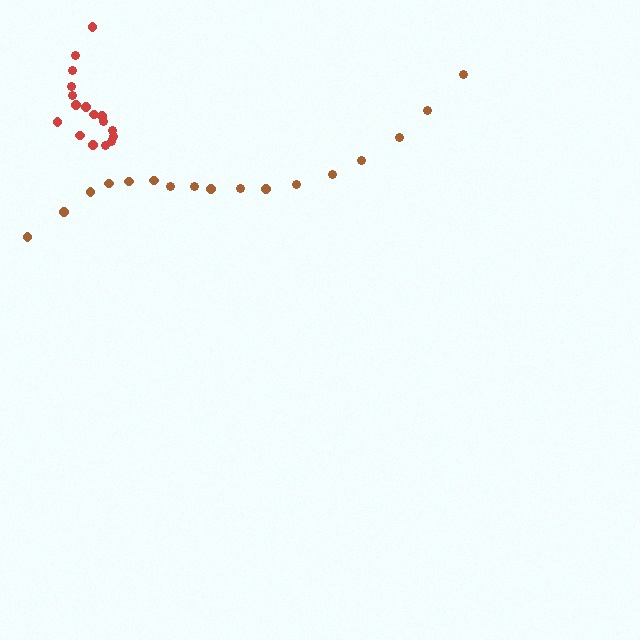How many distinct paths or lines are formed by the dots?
There are 2 distinct paths.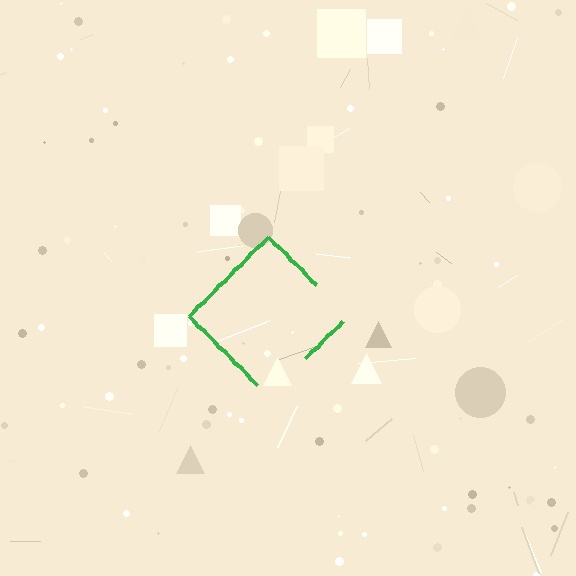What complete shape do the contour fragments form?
The contour fragments form a diamond.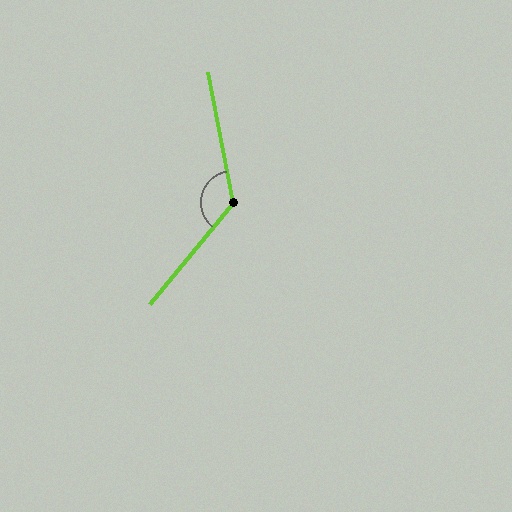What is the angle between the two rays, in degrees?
Approximately 130 degrees.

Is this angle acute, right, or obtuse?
It is obtuse.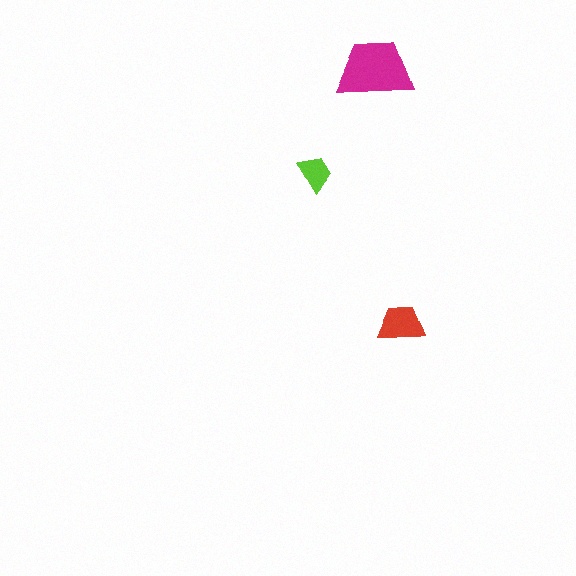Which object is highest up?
The magenta trapezoid is topmost.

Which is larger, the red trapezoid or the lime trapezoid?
The red one.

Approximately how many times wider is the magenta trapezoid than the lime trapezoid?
About 2 times wider.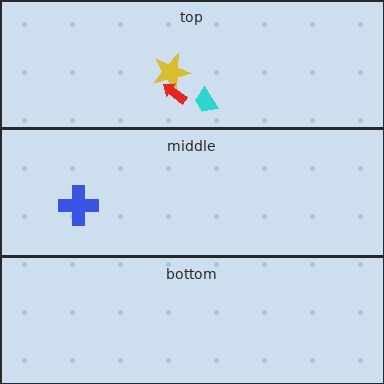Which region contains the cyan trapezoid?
The top region.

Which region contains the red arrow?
The top region.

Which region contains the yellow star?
The top region.